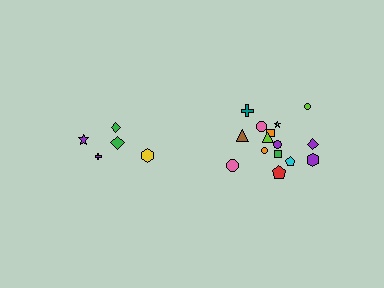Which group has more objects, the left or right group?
The right group.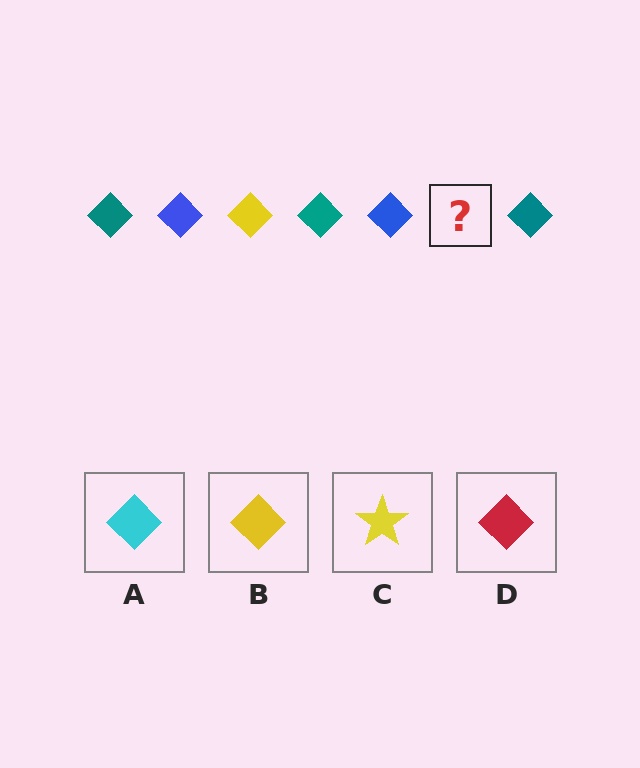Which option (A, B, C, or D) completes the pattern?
B.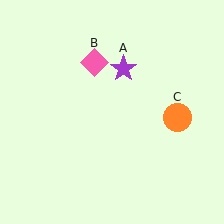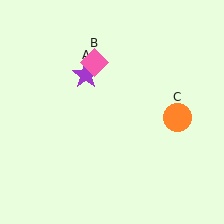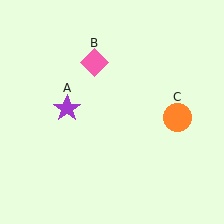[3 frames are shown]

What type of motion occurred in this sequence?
The purple star (object A) rotated counterclockwise around the center of the scene.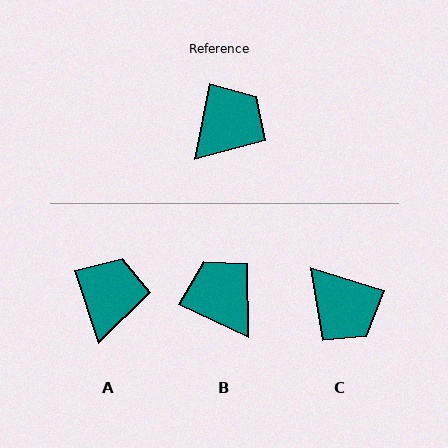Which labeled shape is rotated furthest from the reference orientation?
C, about 96 degrees away.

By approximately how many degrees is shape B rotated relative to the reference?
Approximately 76 degrees counter-clockwise.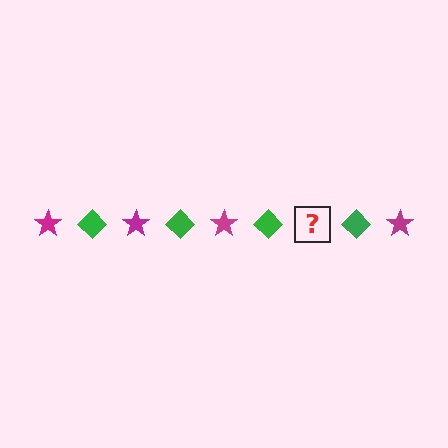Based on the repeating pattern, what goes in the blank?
The blank should be a magenta star.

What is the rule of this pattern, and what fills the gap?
The rule is that the pattern alternates between magenta star and green diamond. The gap should be filled with a magenta star.